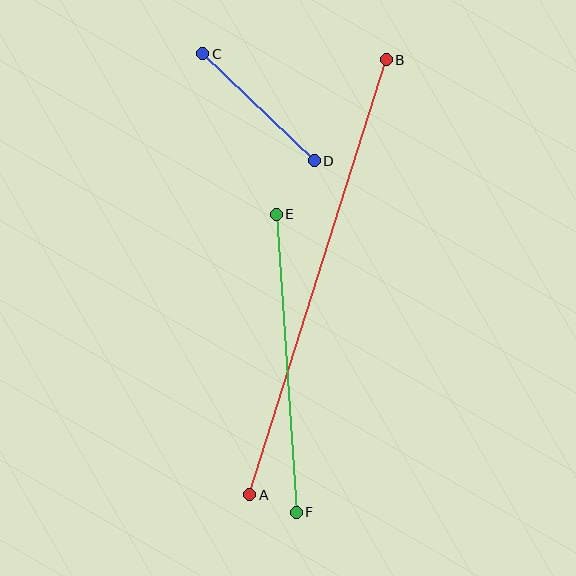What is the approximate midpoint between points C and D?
The midpoint is at approximately (259, 107) pixels.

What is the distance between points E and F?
The distance is approximately 298 pixels.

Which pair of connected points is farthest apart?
Points A and B are farthest apart.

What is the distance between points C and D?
The distance is approximately 155 pixels.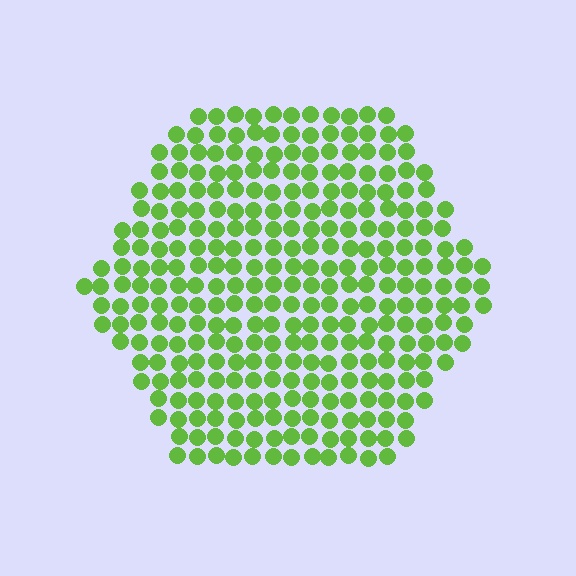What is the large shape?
The large shape is a hexagon.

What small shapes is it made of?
It is made of small circles.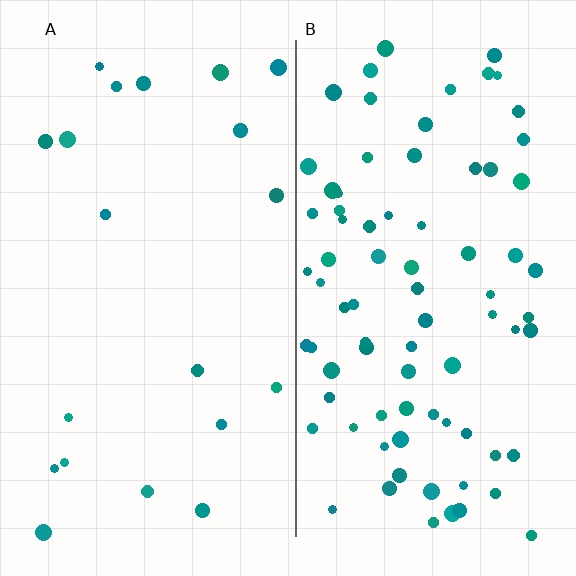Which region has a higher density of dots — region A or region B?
B (the right).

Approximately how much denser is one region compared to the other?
Approximately 4.0× — region B over region A.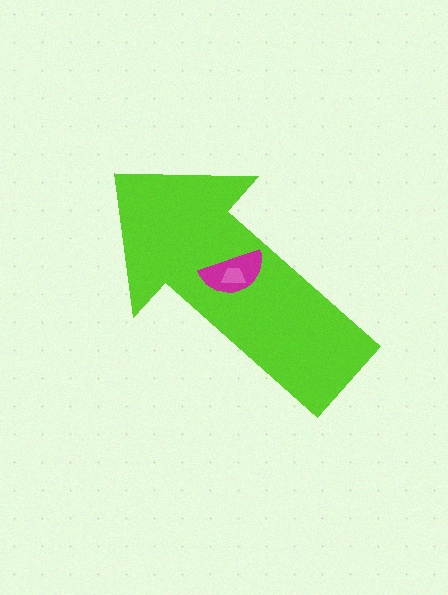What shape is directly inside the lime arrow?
The magenta semicircle.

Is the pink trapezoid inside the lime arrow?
Yes.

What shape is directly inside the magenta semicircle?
The pink trapezoid.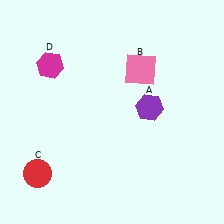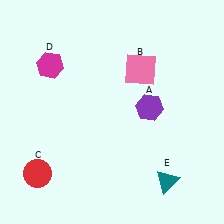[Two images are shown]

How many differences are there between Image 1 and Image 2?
There is 1 difference between the two images.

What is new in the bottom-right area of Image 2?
A teal triangle (E) was added in the bottom-right area of Image 2.